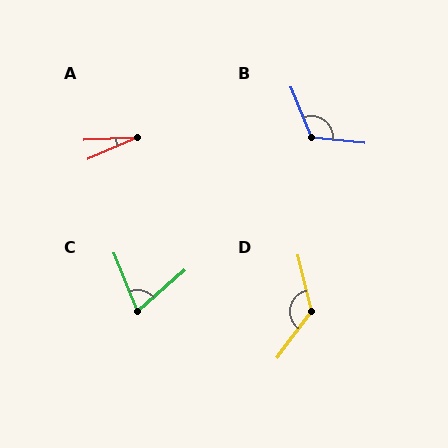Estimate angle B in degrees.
Approximately 118 degrees.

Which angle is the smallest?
A, at approximately 21 degrees.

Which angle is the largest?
D, at approximately 130 degrees.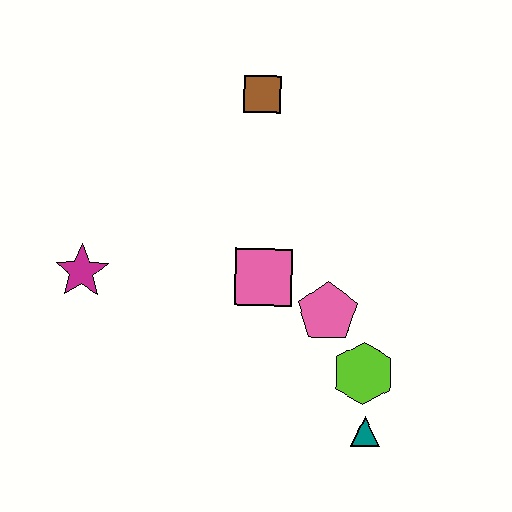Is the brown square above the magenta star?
Yes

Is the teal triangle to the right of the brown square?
Yes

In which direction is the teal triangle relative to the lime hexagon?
The teal triangle is below the lime hexagon.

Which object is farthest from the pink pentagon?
The magenta star is farthest from the pink pentagon.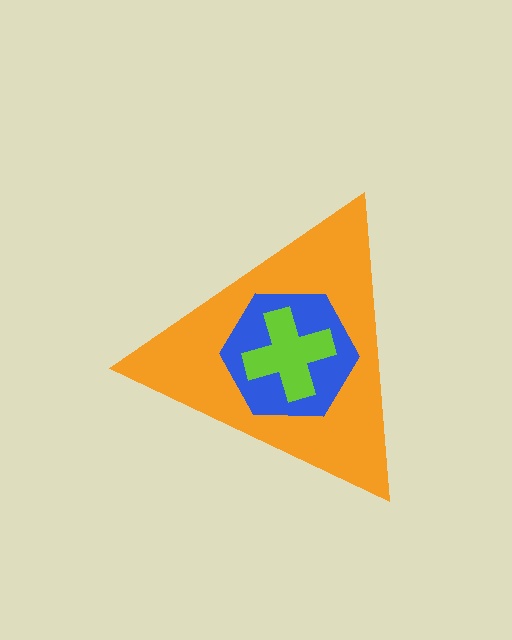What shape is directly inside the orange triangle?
The blue hexagon.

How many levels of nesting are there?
3.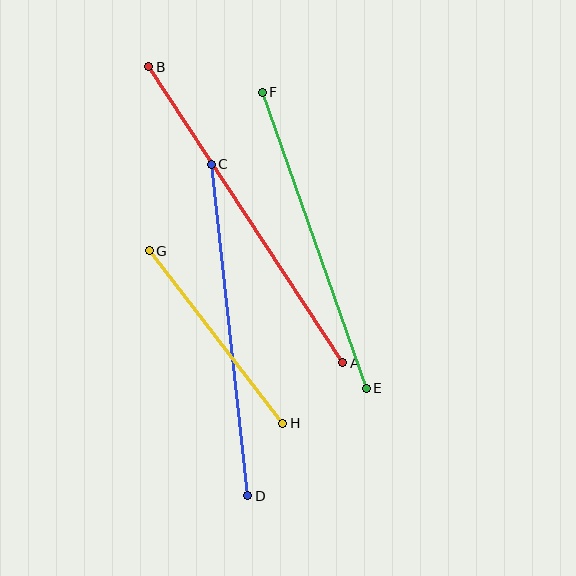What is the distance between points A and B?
The distance is approximately 354 pixels.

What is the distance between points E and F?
The distance is approximately 314 pixels.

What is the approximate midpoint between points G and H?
The midpoint is at approximately (216, 337) pixels.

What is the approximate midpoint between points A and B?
The midpoint is at approximately (246, 215) pixels.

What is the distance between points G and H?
The distance is approximately 218 pixels.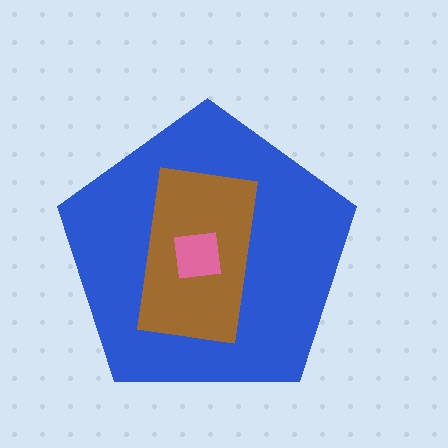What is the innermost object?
The pink square.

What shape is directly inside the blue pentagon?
The brown rectangle.